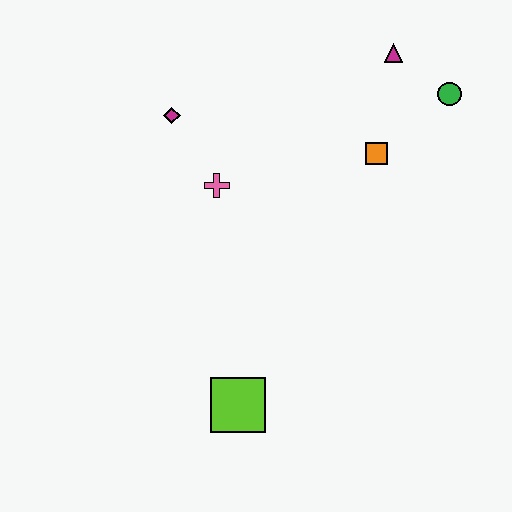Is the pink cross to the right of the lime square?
No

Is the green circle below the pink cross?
No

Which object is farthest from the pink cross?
The green circle is farthest from the pink cross.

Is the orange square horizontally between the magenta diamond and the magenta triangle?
Yes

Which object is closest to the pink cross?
The magenta diamond is closest to the pink cross.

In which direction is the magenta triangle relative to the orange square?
The magenta triangle is above the orange square.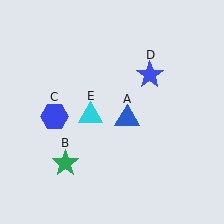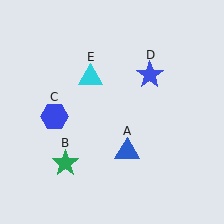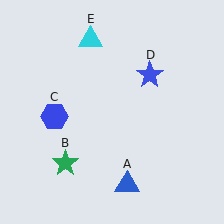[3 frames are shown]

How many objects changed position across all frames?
2 objects changed position: blue triangle (object A), cyan triangle (object E).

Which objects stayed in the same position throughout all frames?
Green star (object B) and blue hexagon (object C) and blue star (object D) remained stationary.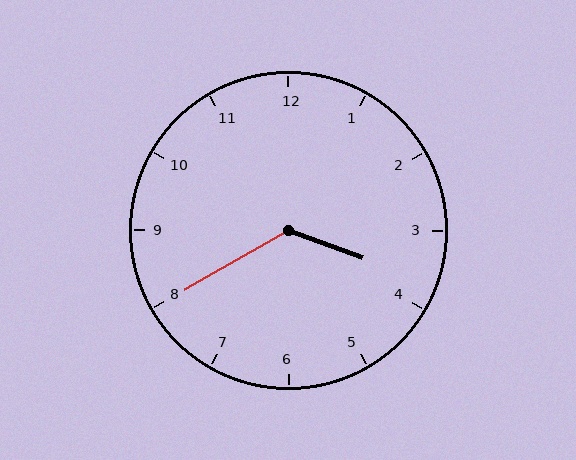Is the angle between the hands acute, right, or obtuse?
It is obtuse.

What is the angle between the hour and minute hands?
Approximately 130 degrees.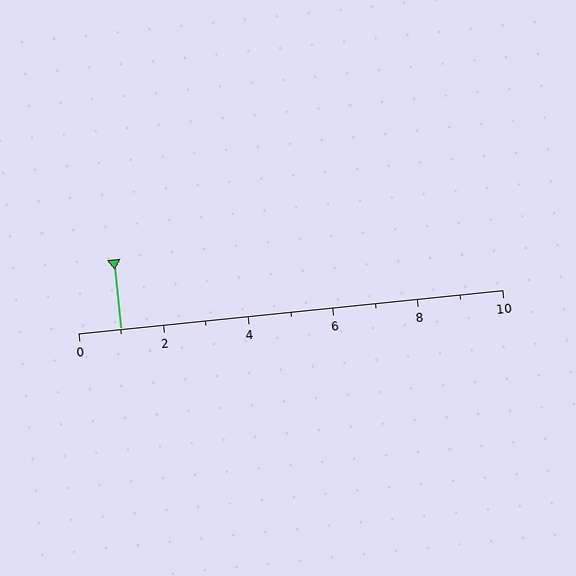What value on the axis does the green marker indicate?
The marker indicates approximately 1.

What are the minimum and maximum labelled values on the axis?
The axis runs from 0 to 10.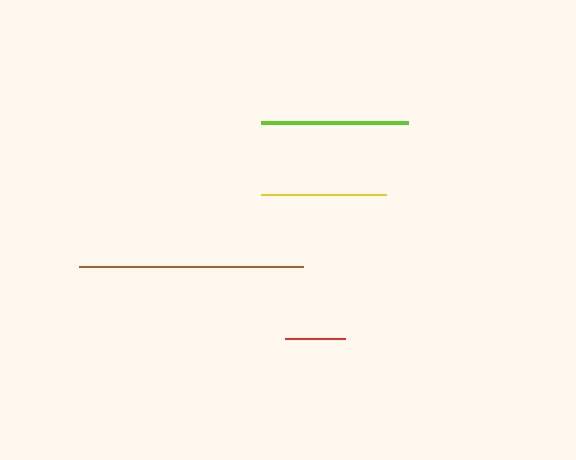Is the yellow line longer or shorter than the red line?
The yellow line is longer than the red line.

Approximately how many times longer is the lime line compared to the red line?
The lime line is approximately 2.4 times the length of the red line.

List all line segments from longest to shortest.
From longest to shortest: brown, lime, yellow, red.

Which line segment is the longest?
The brown line is the longest at approximately 224 pixels.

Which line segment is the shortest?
The red line is the shortest at approximately 60 pixels.